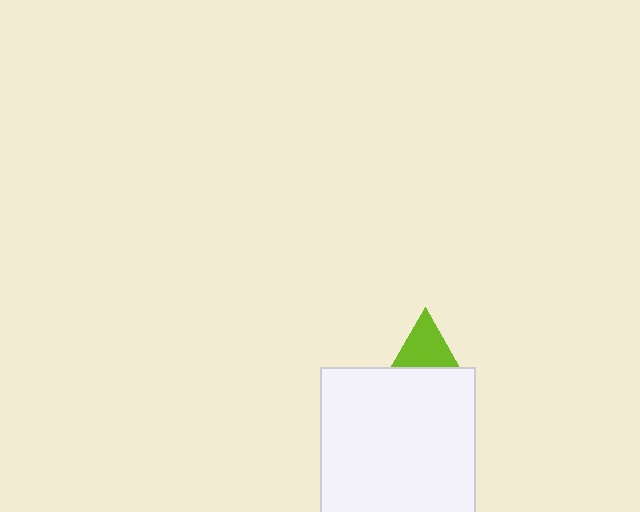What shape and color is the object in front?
The object in front is a white square.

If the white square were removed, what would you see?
You would see the complete lime triangle.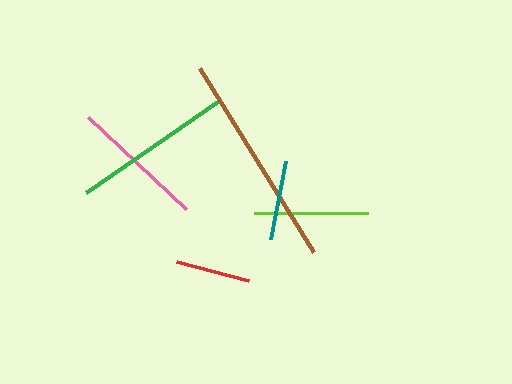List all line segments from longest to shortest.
From longest to shortest: brown, green, pink, lime, teal, red.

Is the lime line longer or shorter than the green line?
The green line is longer than the lime line.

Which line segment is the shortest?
The red line is the shortest at approximately 74 pixels.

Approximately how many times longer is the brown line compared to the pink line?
The brown line is approximately 1.6 times the length of the pink line.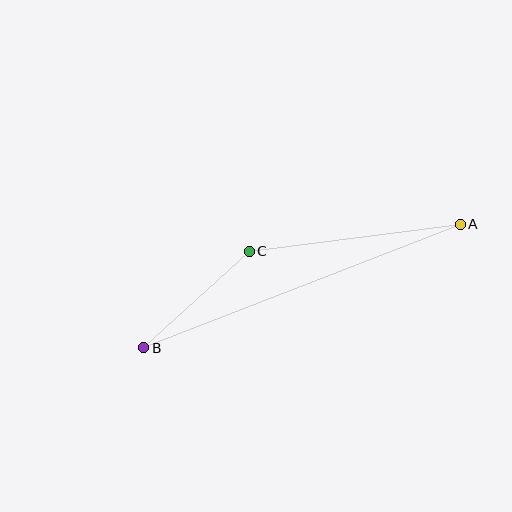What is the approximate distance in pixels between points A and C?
The distance between A and C is approximately 212 pixels.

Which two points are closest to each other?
Points B and C are closest to each other.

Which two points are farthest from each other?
Points A and B are farthest from each other.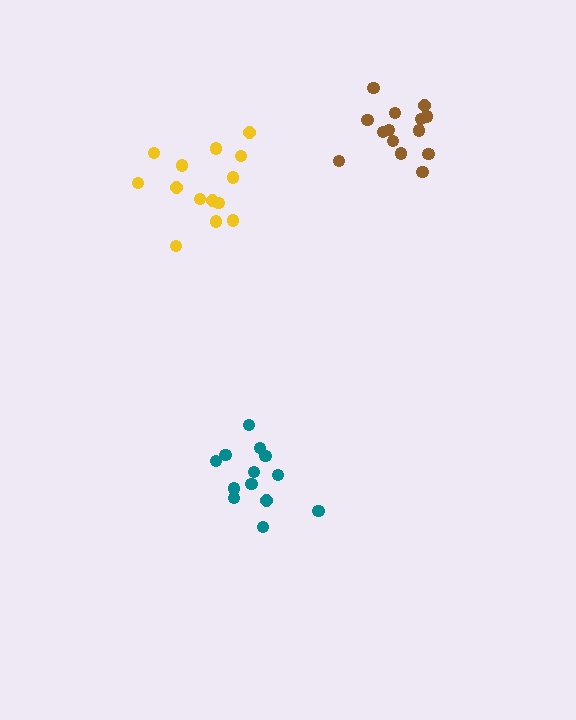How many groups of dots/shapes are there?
There are 3 groups.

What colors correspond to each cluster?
The clusters are colored: brown, teal, yellow.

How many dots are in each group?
Group 1: 14 dots, Group 2: 13 dots, Group 3: 14 dots (41 total).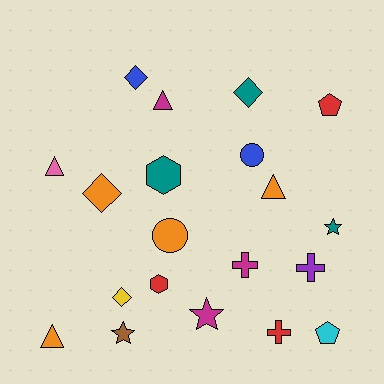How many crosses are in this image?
There are 3 crosses.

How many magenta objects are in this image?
There are 3 magenta objects.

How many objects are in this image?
There are 20 objects.